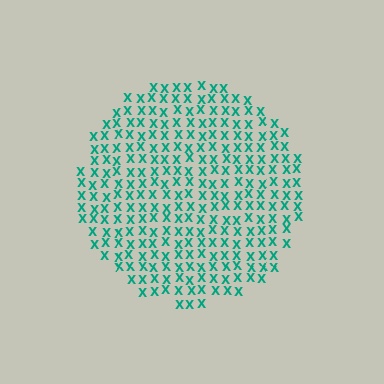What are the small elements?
The small elements are letter X's.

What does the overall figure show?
The overall figure shows a circle.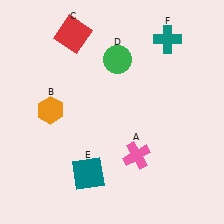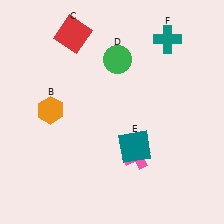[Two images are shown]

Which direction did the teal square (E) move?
The teal square (E) moved right.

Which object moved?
The teal square (E) moved right.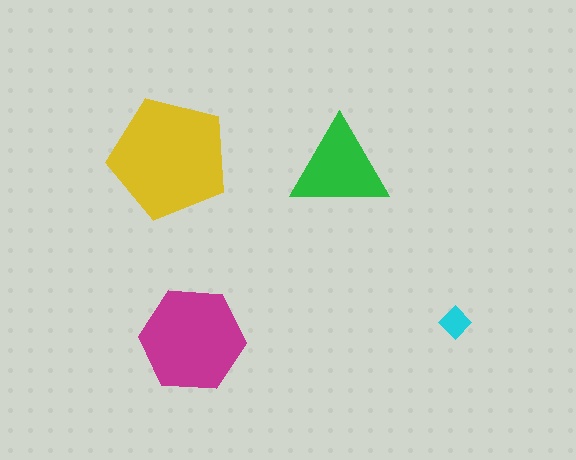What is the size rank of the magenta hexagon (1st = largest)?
2nd.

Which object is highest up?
The yellow pentagon is topmost.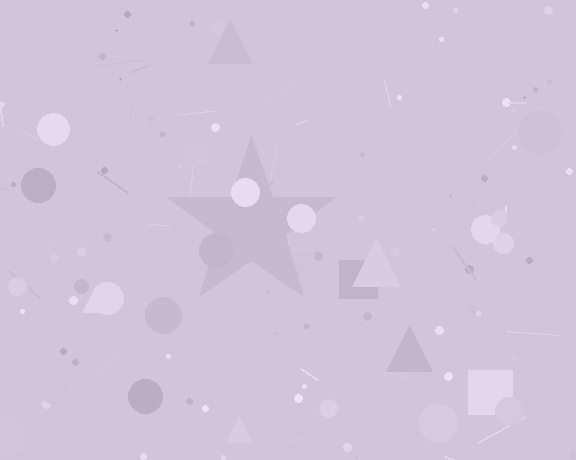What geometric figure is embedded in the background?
A star is embedded in the background.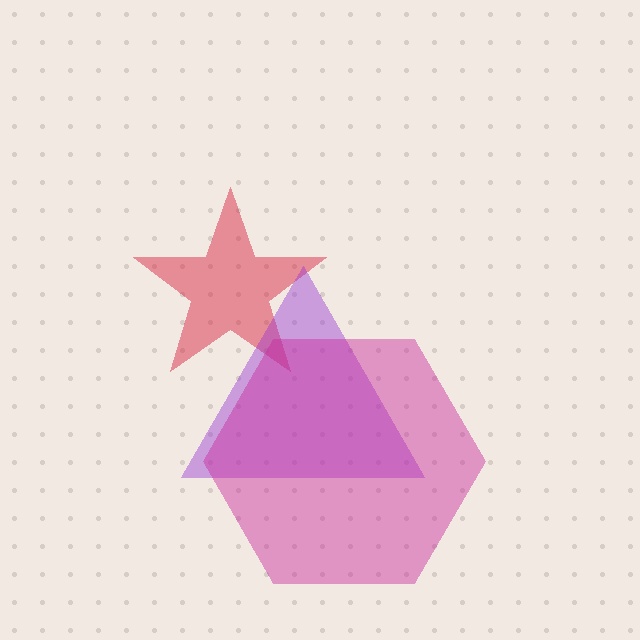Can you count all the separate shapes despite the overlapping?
Yes, there are 3 separate shapes.